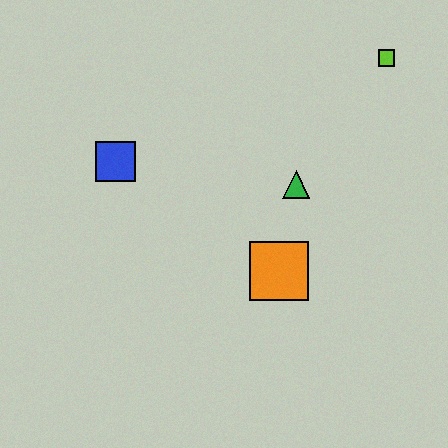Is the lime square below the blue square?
No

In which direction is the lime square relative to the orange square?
The lime square is above the orange square.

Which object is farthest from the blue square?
The lime square is farthest from the blue square.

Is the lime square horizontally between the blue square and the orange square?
No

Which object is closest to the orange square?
The green triangle is closest to the orange square.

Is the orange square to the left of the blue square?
No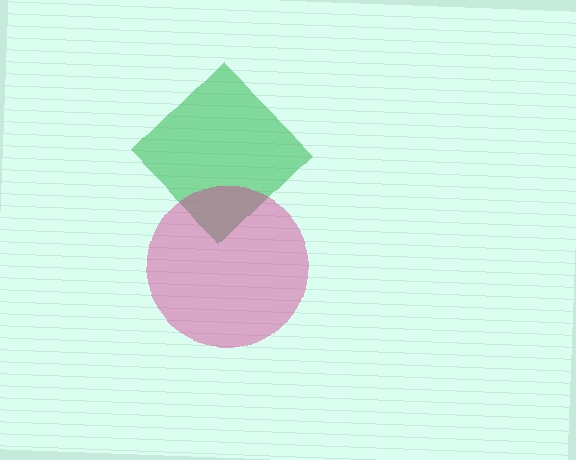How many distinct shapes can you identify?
There are 2 distinct shapes: a green diamond, a magenta circle.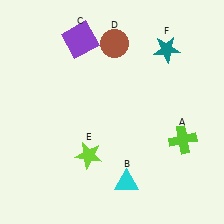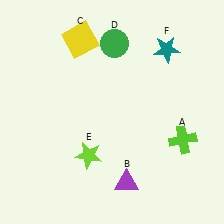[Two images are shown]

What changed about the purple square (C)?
In Image 1, C is purple. In Image 2, it changed to yellow.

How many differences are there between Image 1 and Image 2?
There are 3 differences between the two images.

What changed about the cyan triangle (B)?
In Image 1, B is cyan. In Image 2, it changed to purple.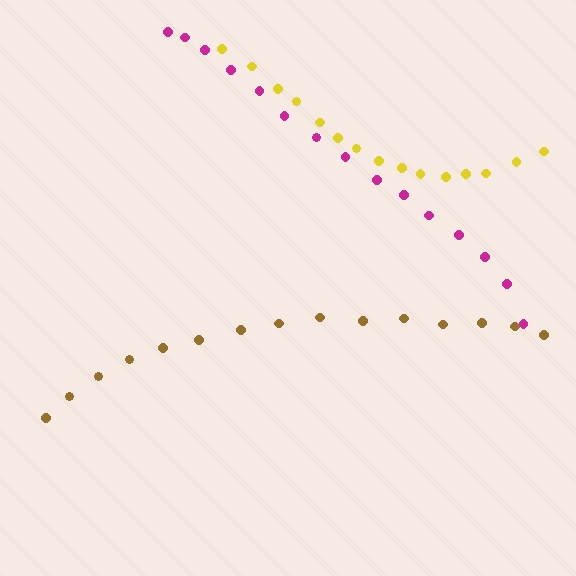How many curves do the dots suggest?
There are 3 distinct paths.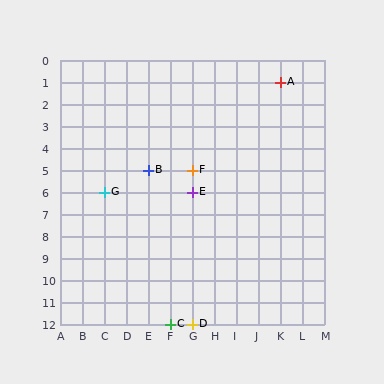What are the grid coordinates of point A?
Point A is at grid coordinates (K, 1).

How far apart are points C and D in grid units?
Points C and D are 1 column apart.